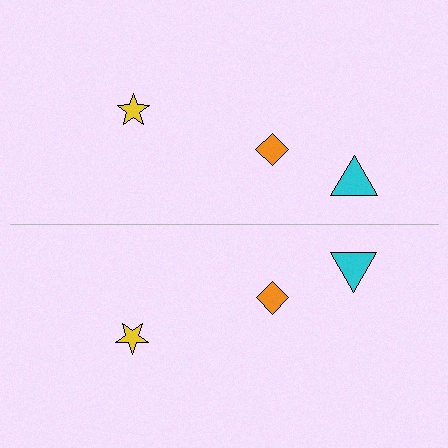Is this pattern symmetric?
Yes, this pattern has bilateral (reflection) symmetry.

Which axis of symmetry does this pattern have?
The pattern has a horizontal axis of symmetry running through the center of the image.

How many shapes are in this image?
There are 6 shapes in this image.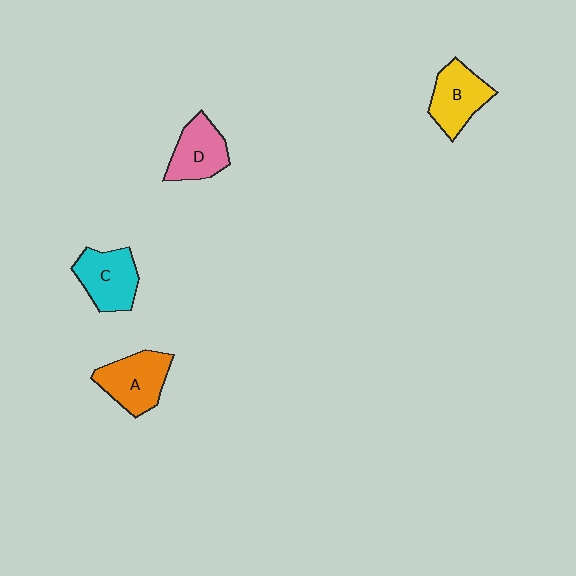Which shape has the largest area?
Shape A (orange).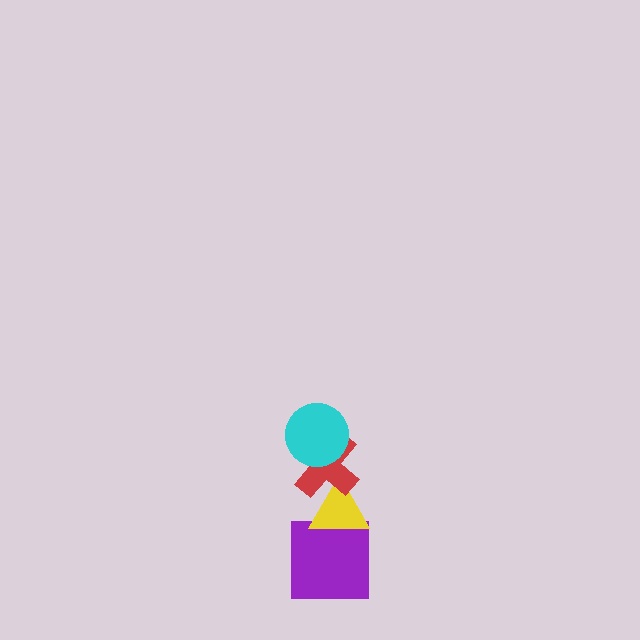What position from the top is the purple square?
The purple square is 4th from the top.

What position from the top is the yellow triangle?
The yellow triangle is 3rd from the top.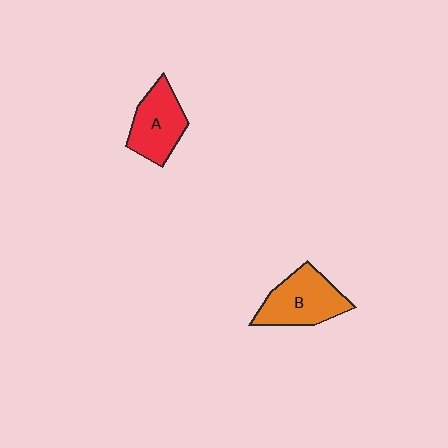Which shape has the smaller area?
Shape A (red).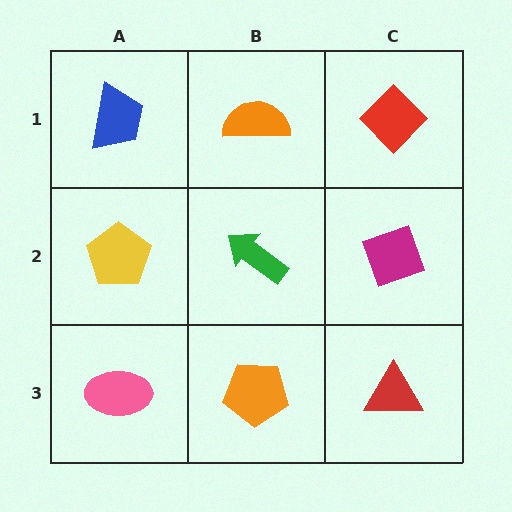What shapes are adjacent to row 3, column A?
A yellow pentagon (row 2, column A), an orange pentagon (row 3, column B).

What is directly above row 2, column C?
A red diamond.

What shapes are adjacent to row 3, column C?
A magenta diamond (row 2, column C), an orange pentagon (row 3, column B).